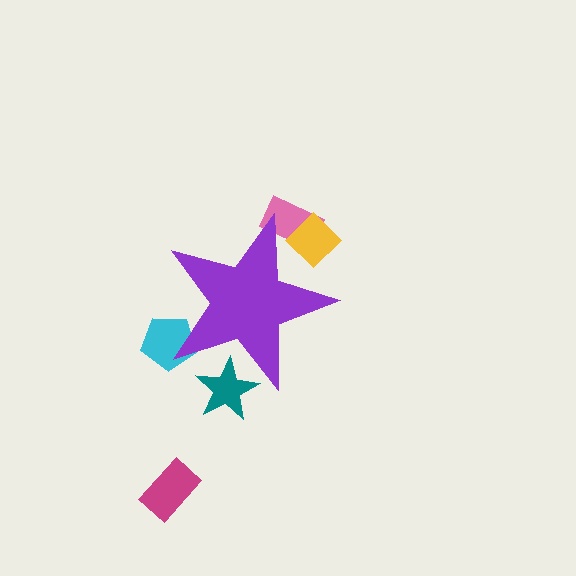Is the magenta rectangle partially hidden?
No, the magenta rectangle is fully visible.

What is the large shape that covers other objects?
A purple star.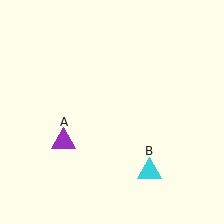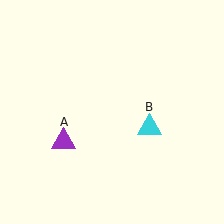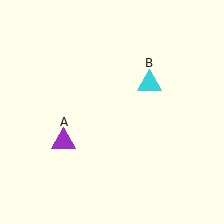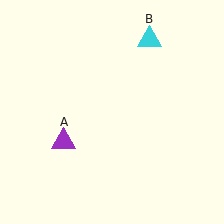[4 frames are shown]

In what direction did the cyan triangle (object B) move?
The cyan triangle (object B) moved up.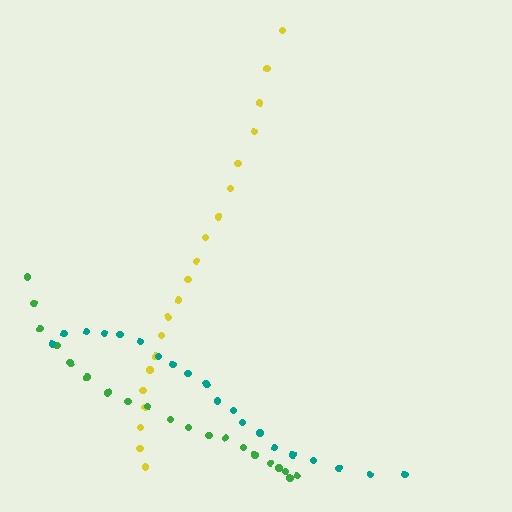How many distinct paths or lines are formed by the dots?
There are 3 distinct paths.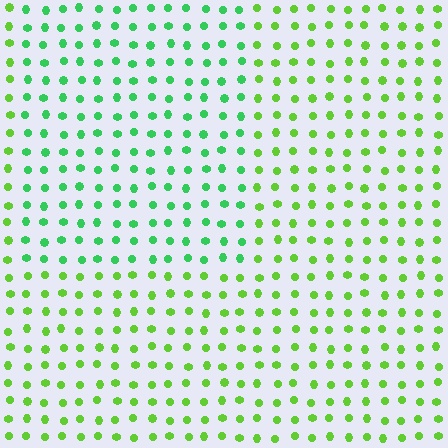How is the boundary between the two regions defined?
The boundary is defined purely by a slight shift in hue (about 34 degrees). Spacing, size, and orientation are identical on both sides.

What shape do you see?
I see a rectangle.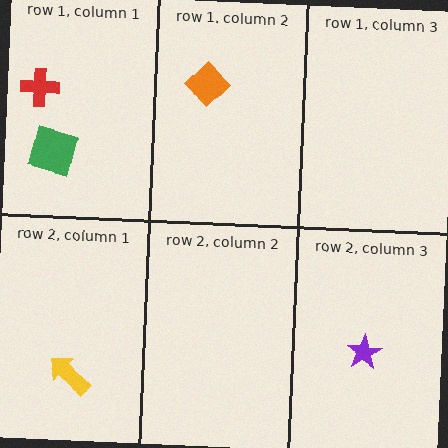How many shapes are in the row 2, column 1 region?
1.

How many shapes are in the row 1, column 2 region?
1.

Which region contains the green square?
The row 1, column 1 region.